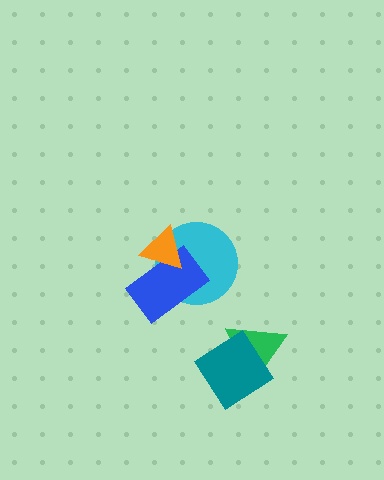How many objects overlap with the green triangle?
1 object overlaps with the green triangle.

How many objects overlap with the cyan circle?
2 objects overlap with the cyan circle.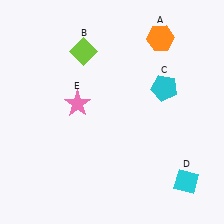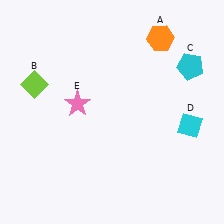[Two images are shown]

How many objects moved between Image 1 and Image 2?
3 objects moved between the two images.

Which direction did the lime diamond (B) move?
The lime diamond (B) moved left.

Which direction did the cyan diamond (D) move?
The cyan diamond (D) moved up.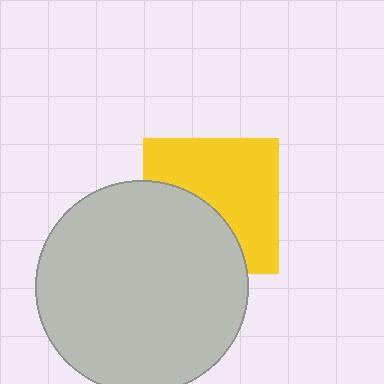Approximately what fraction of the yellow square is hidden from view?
Roughly 40% of the yellow square is hidden behind the light gray circle.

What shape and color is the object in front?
The object in front is a light gray circle.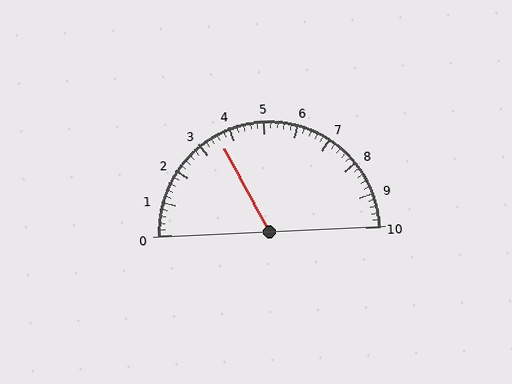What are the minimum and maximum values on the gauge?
The gauge ranges from 0 to 10.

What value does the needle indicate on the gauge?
The needle indicates approximately 3.6.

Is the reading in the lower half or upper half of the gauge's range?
The reading is in the lower half of the range (0 to 10).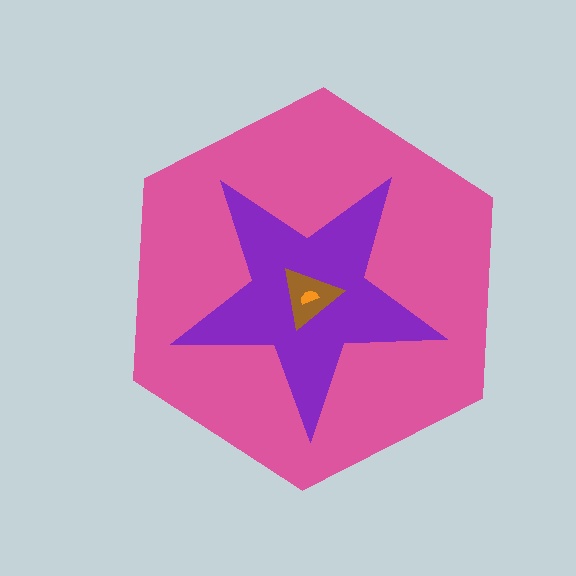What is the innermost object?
The orange semicircle.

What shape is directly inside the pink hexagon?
The purple star.